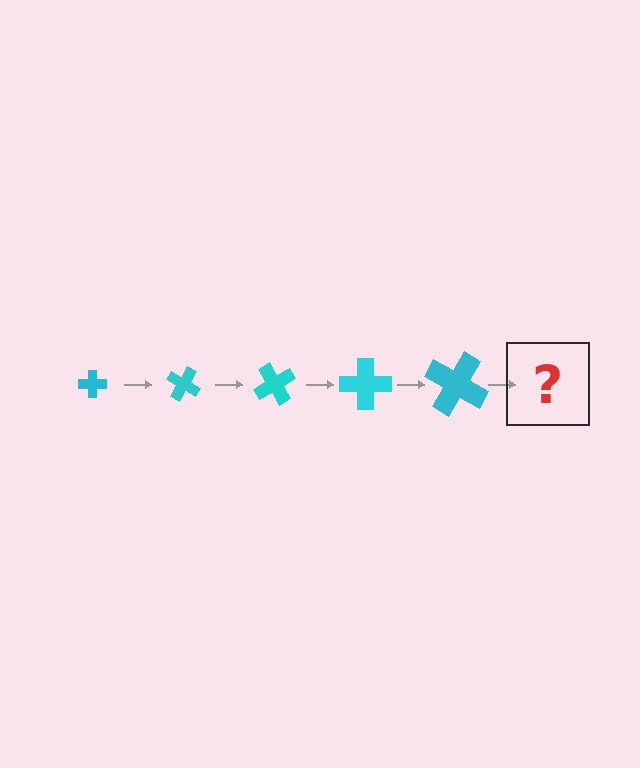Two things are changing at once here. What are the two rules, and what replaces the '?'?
The two rules are that the cross grows larger each step and it rotates 30 degrees each step. The '?' should be a cross, larger than the previous one and rotated 150 degrees from the start.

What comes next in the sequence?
The next element should be a cross, larger than the previous one and rotated 150 degrees from the start.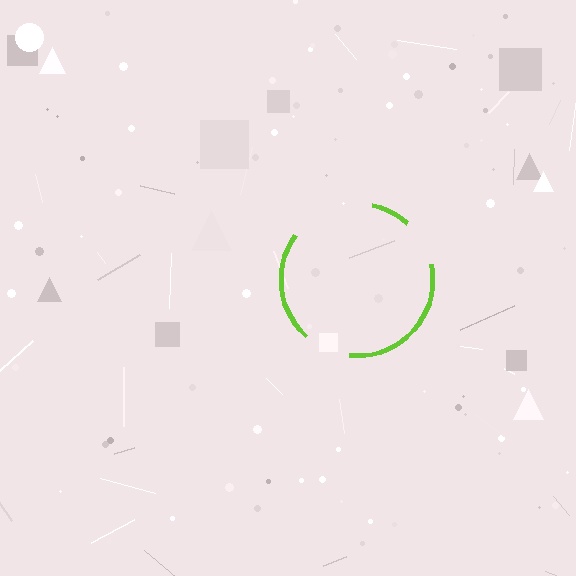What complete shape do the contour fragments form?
The contour fragments form a circle.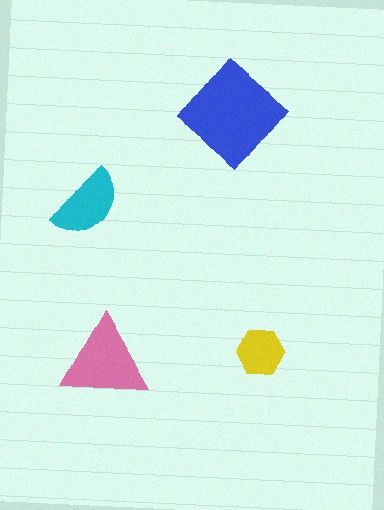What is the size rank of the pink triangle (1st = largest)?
2nd.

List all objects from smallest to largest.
The yellow hexagon, the cyan semicircle, the pink triangle, the blue diamond.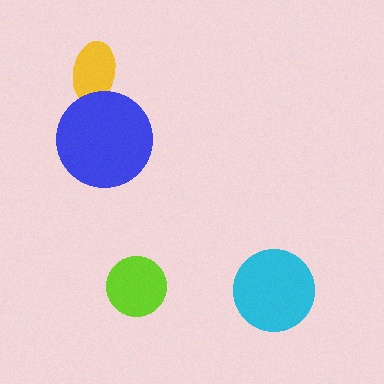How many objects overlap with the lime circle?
0 objects overlap with the lime circle.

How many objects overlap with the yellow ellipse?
1 object overlaps with the yellow ellipse.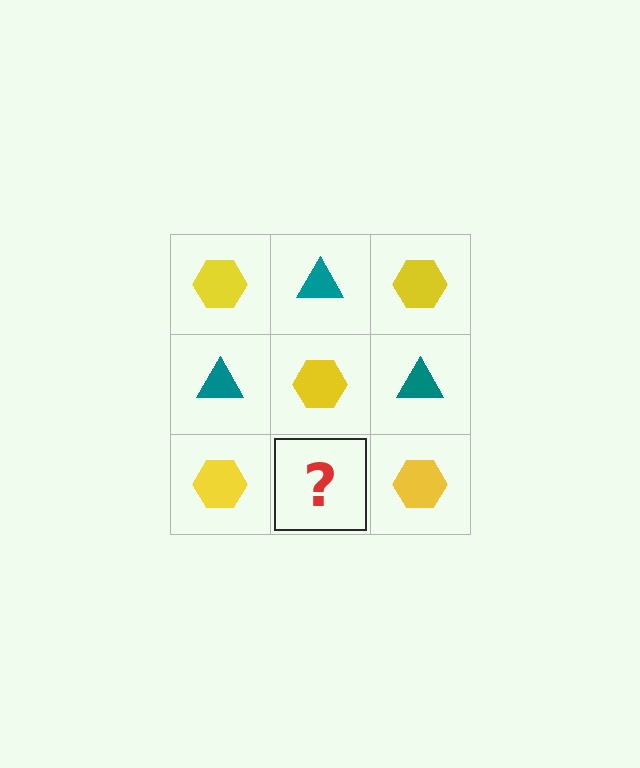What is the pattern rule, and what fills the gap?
The rule is that it alternates yellow hexagon and teal triangle in a checkerboard pattern. The gap should be filled with a teal triangle.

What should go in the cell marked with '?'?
The missing cell should contain a teal triangle.